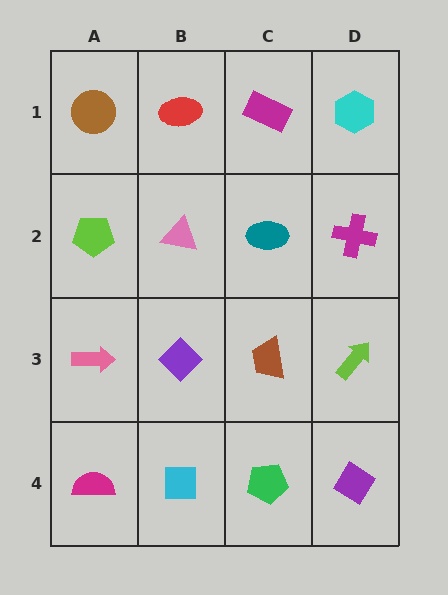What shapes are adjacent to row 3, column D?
A magenta cross (row 2, column D), a purple diamond (row 4, column D), a brown trapezoid (row 3, column C).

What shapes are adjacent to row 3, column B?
A pink triangle (row 2, column B), a cyan square (row 4, column B), a pink arrow (row 3, column A), a brown trapezoid (row 3, column C).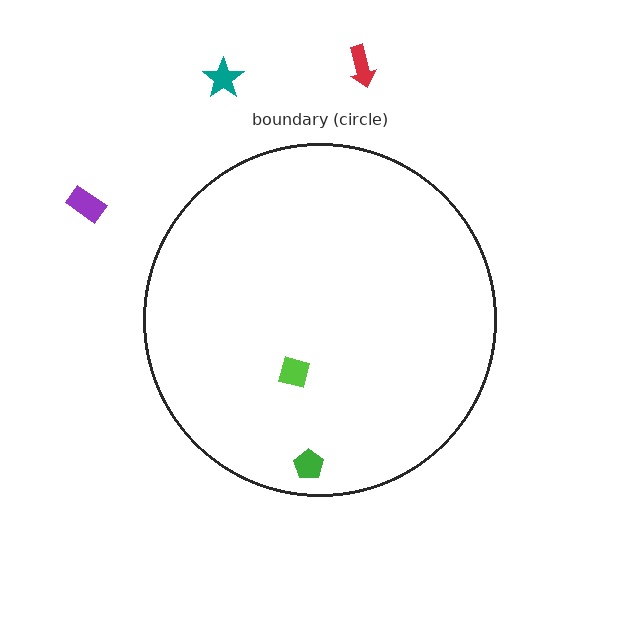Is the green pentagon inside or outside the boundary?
Inside.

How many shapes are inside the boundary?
2 inside, 3 outside.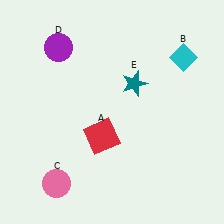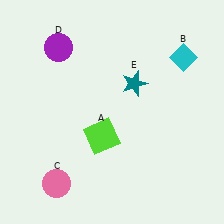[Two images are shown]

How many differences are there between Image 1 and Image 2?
There is 1 difference between the two images.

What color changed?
The square (A) changed from red in Image 1 to lime in Image 2.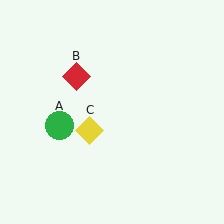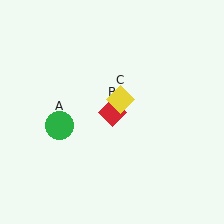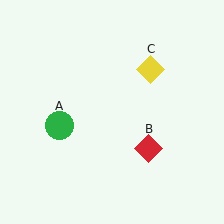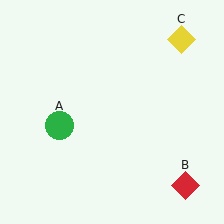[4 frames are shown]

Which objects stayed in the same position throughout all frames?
Green circle (object A) remained stationary.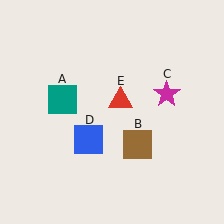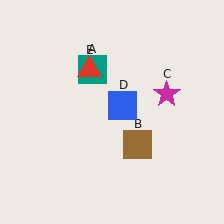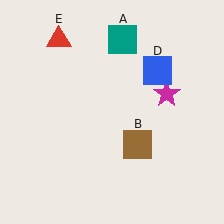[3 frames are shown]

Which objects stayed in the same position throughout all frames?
Brown square (object B) and magenta star (object C) remained stationary.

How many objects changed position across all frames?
3 objects changed position: teal square (object A), blue square (object D), red triangle (object E).